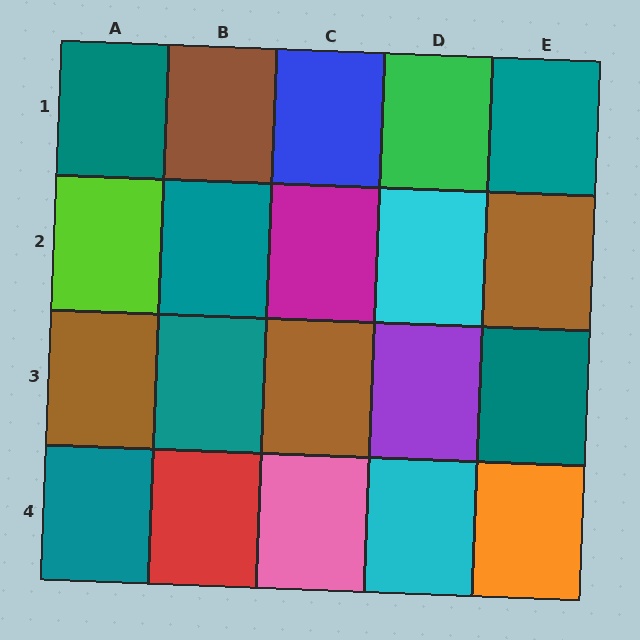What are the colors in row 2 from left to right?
Lime, teal, magenta, cyan, brown.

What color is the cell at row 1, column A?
Teal.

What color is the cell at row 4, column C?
Pink.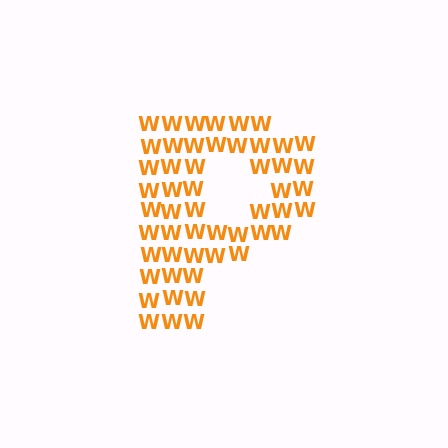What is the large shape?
The large shape is the letter P.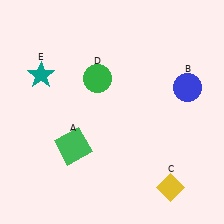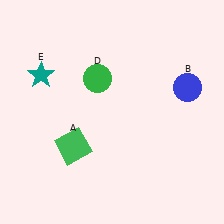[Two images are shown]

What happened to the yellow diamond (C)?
The yellow diamond (C) was removed in Image 2. It was in the bottom-right area of Image 1.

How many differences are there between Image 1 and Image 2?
There is 1 difference between the two images.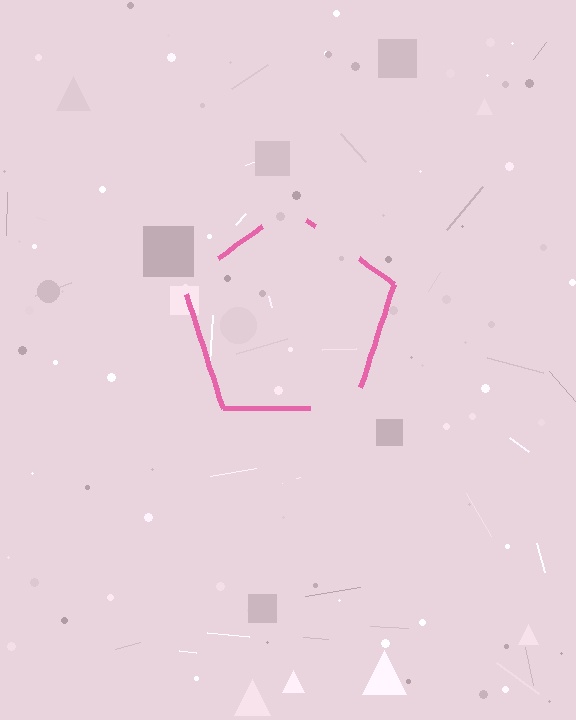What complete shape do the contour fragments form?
The contour fragments form a pentagon.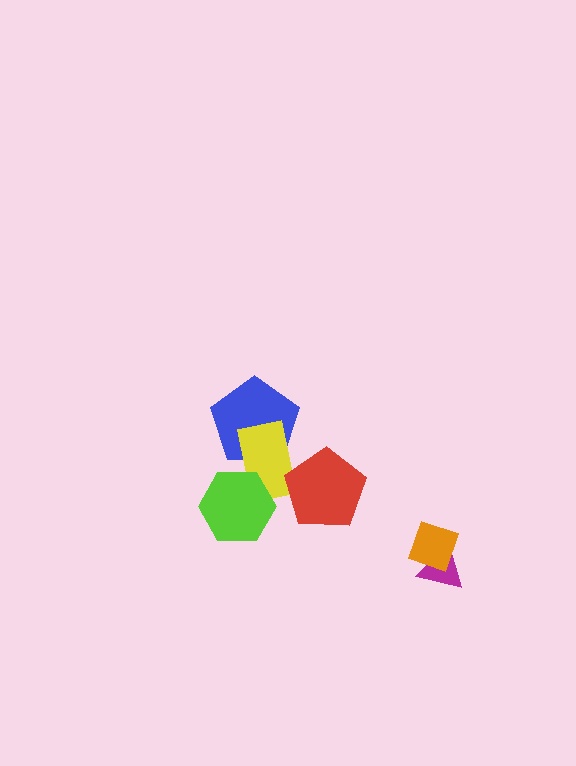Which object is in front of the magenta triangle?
The orange diamond is in front of the magenta triangle.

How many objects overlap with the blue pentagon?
1 object overlaps with the blue pentagon.